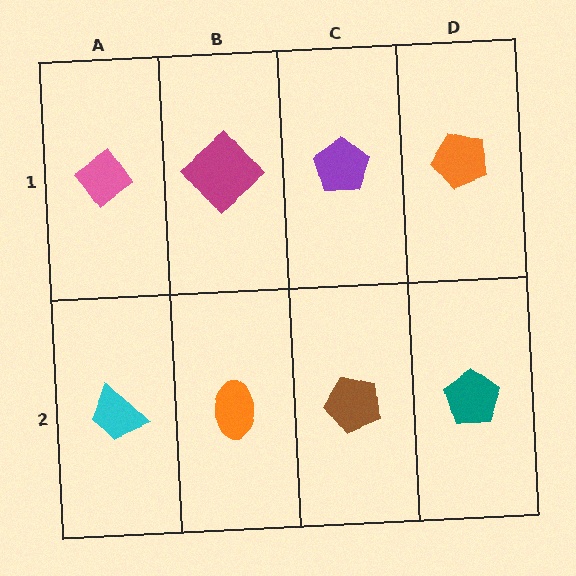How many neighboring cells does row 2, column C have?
3.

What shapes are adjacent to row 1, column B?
An orange ellipse (row 2, column B), a pink diamond (row 1, column A), a purple pentagon (row 1, column C).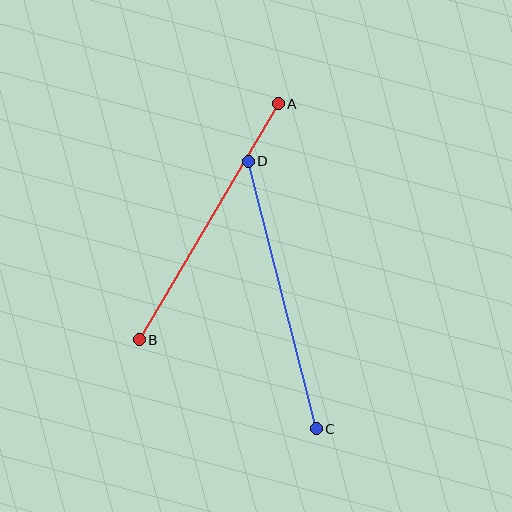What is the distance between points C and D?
The distance is approximately 276 pixels.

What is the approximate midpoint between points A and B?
The midpoint is at approximately (209, 222) pixels.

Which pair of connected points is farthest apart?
Points C and D are farthest apart.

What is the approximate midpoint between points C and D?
The midpoint is at approximately (282, 295) pixels.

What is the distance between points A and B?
The distance is approximately 274 pixels.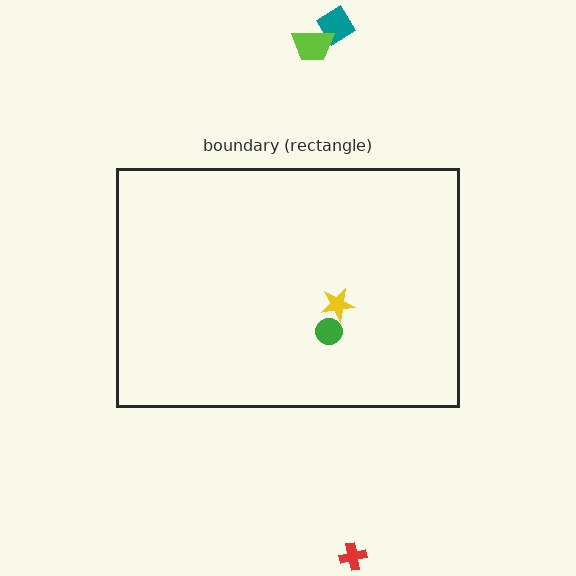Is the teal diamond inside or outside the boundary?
Outside.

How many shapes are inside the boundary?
2 inside, 3 outside.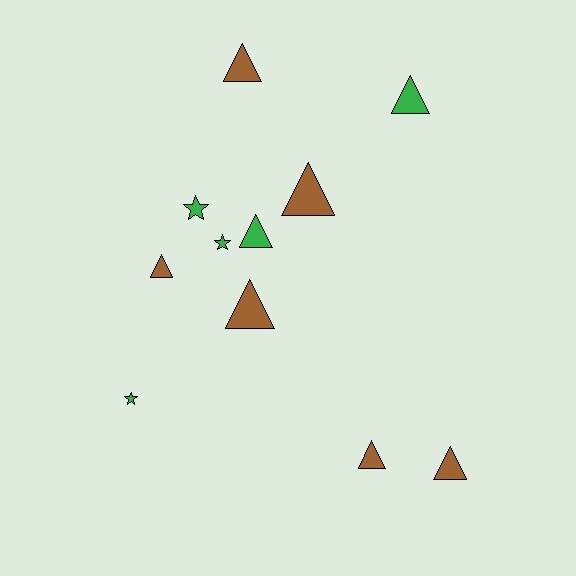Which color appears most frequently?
Brown, with 6 objects.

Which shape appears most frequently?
Triangle, with 8 objects.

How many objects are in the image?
There are 11 objects.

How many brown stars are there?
There are no brown stars.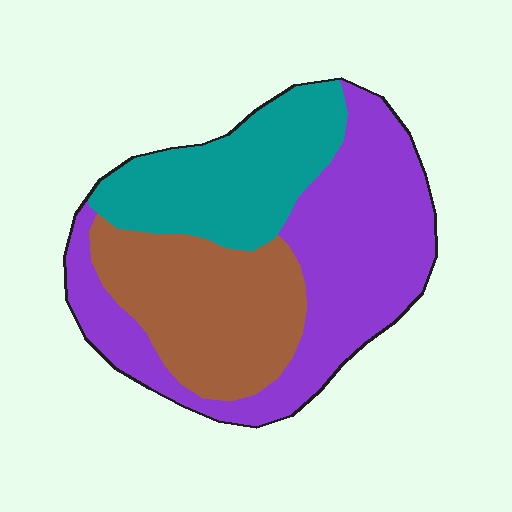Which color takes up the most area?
Purple, at roughly 45%.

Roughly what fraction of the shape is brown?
Brown takes up between a sixth and a third of the shape.